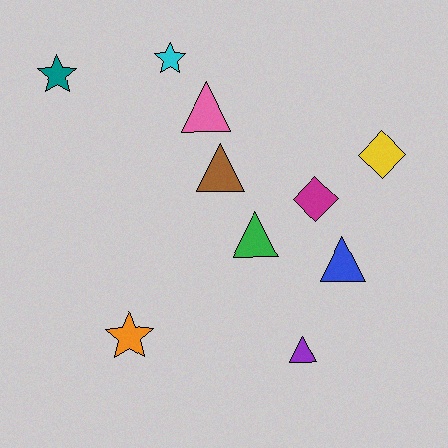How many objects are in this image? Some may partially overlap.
There are 10 objects.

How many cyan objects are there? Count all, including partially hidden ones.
There is 1 cyan object.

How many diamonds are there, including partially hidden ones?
There are 2 diamonds.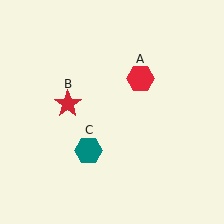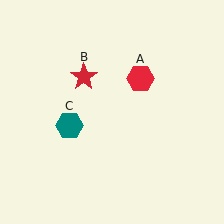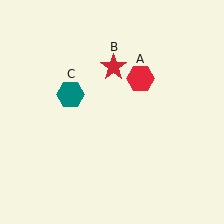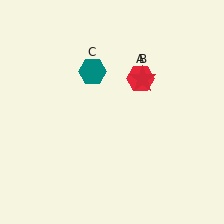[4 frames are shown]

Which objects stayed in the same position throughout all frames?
Red hexagon (object A) remained stationary.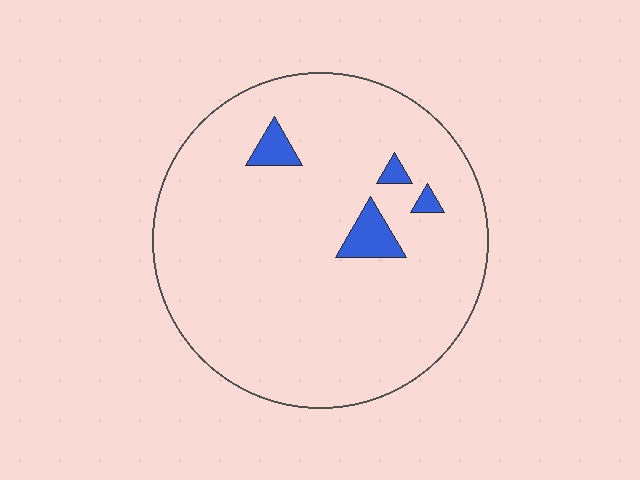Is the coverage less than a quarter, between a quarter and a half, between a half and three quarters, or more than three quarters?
Less than a quarter.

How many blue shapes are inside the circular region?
4.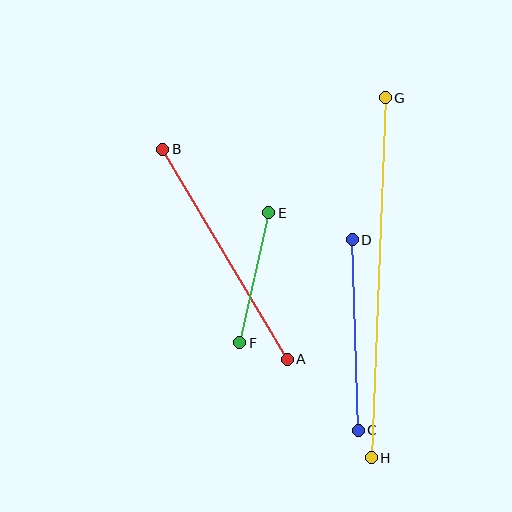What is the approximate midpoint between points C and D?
The midpoint is at approximately (355, 335) pixels.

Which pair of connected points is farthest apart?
Points G and H are farthest apart.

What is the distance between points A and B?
The distance is approximately 244 pixels.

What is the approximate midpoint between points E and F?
The midpoint is at approximately (254, 278) pixels.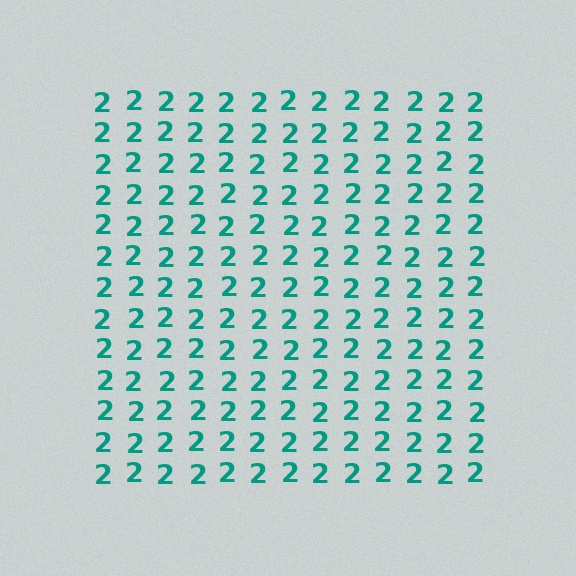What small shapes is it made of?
It is made of small digit 2's.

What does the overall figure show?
The overall figure shows a square.